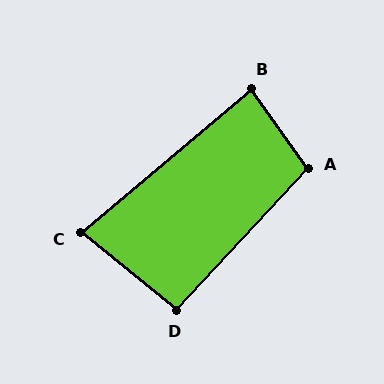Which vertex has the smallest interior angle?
C, at approximately 79 degrees.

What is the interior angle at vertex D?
Approximately 94 degrees (approximately right).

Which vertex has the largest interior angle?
A, at approximately 101 degrees.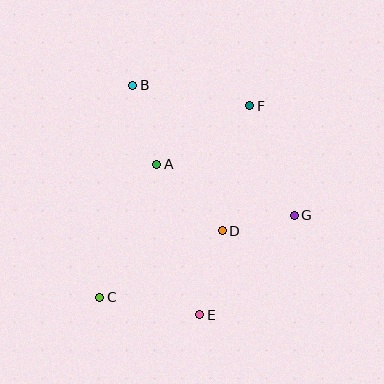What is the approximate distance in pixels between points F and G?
The distance between F and G is approximately 118 pixels.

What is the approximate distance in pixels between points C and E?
The distance between C and E is approximately 101 pixels.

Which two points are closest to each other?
Points D and G are closest to each other.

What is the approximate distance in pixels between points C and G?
The distance between C and G is approximately 211 pixels.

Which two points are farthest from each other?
Points C and F are farthest from each other.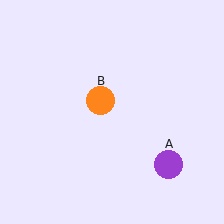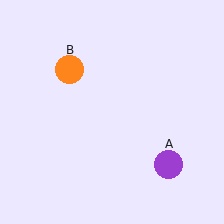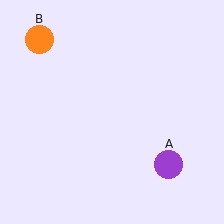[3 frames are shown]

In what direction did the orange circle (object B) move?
The orange circle (object B) moved up and to the left.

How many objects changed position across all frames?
1 object changed position: orange circle (object B).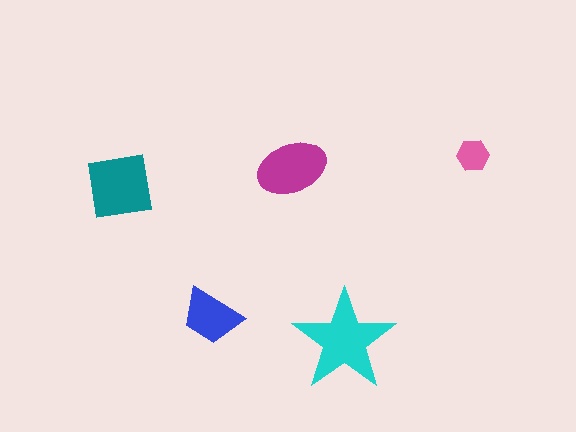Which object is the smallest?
The pink hexagon.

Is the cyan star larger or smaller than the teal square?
Larger.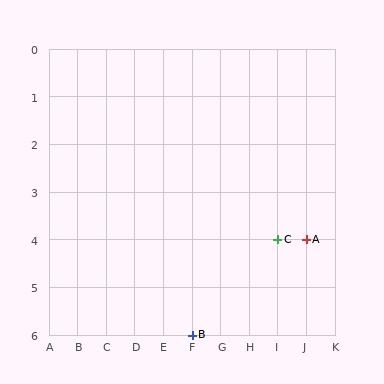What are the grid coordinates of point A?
Point A is at grid coordinates (J, 4).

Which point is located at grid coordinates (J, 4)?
Point A is at (J, 4).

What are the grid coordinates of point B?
Point B is at grid coordinates (F, 6).